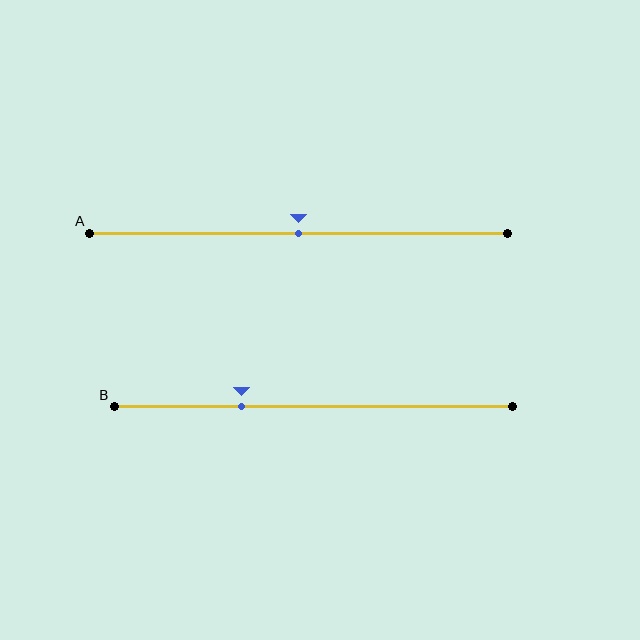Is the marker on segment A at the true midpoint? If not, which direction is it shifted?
Yes, the marker on segment A is at the true midpoint.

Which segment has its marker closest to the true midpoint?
Segment A has its marker closest to the true midpoint.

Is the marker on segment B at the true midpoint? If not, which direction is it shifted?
No, the marker on segment B is shifted to the left by about 18% of the segment length.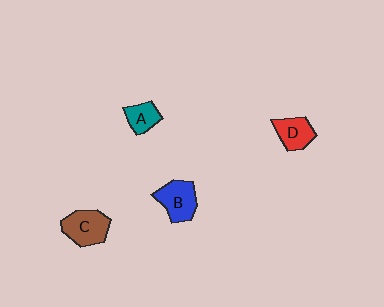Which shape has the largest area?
Shape C (brown).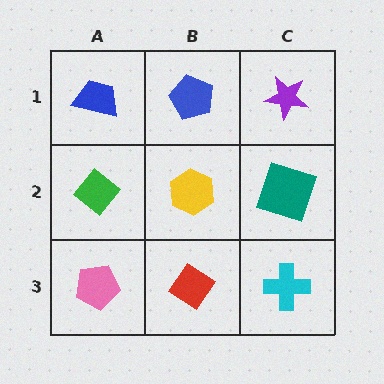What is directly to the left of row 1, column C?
A blue pentagon.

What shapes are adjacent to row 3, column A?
A green diamond (row 2, column A), a red diamond (row 3, column B).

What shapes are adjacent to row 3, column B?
A yellow hexagon (row 2, column B), a pink pentagon (row 3, column A), a cyan cross (row 3, column C).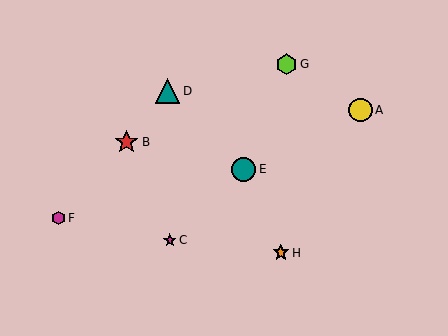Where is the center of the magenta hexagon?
The center of the magenta hexagon is at (59, 218).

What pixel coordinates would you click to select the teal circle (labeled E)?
Click at (244, 169) to select the teal circle E.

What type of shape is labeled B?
Shape B is a red star.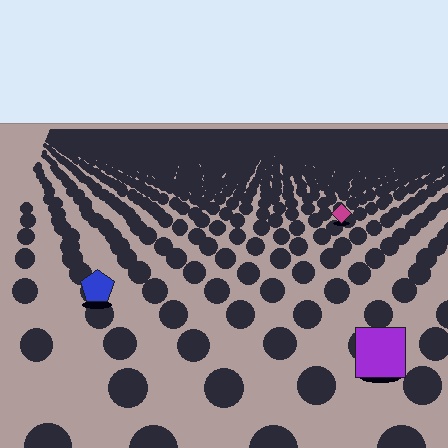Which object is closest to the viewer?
The purple square is closest. The texture marks near it are larger and more spread out.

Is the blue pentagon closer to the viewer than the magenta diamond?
Yes. The blue pentagon is closer — you can tell from the texture gradient: the ground texture is coarser near it.